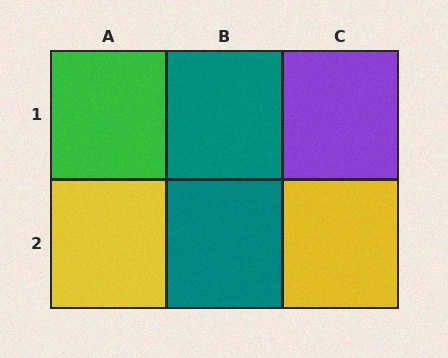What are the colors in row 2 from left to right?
Yellow, teal, yellow.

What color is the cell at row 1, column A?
Green.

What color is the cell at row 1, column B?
Teal.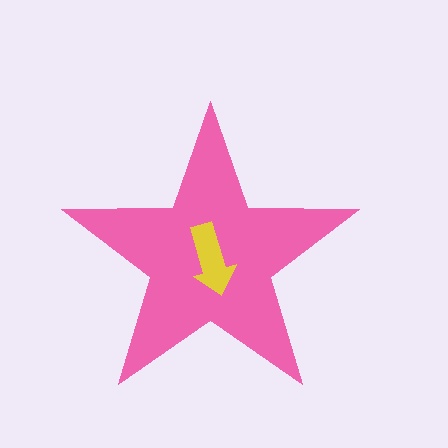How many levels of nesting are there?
2.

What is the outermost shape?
The pink star.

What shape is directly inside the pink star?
The yellow arrow.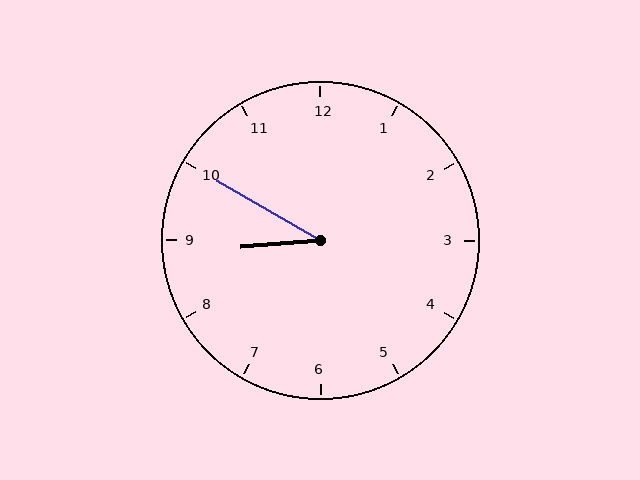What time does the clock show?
8:50.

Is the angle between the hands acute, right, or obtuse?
It is acute.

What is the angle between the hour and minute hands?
Approximately 35 degrees.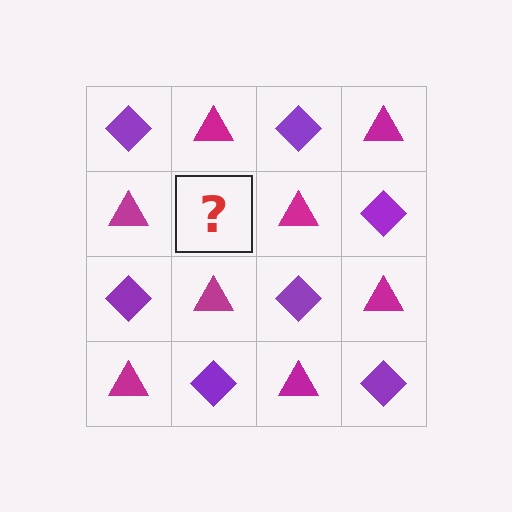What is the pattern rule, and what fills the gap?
The rule is that it alternates purple diamond and magenta triangle in a checkerboard pattern. The gap should be filled with a purple diamond.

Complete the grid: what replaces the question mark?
The question mark should be replaced with a purple diamond.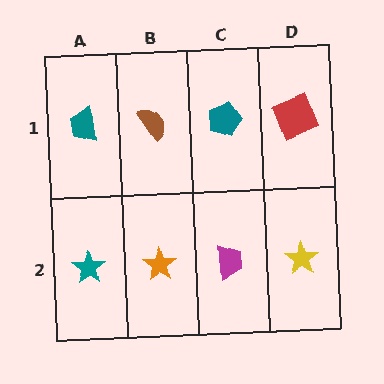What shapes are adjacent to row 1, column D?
A yellow star (row 2, column D), a teal pentagon (row 1, column C).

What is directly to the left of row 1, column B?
A teal trapezoid.